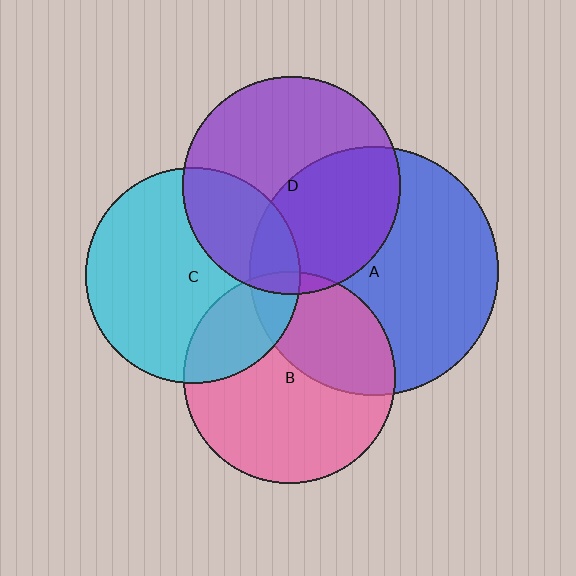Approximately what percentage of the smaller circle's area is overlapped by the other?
Approximately 25%.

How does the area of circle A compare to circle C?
Approximately 1.3 times.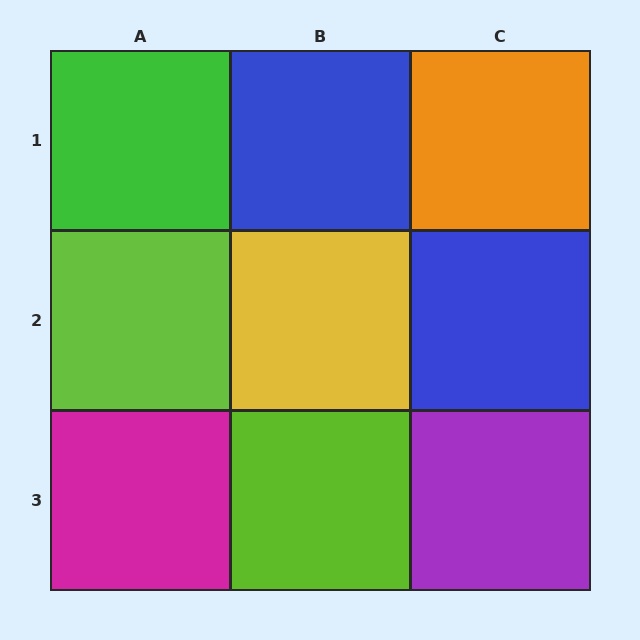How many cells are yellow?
1 cell is yellow.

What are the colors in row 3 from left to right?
Magenta, lime, purple.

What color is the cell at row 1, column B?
Blue.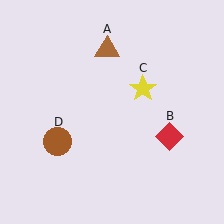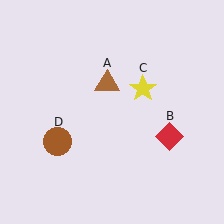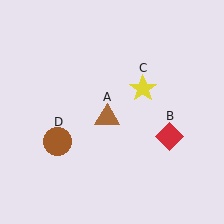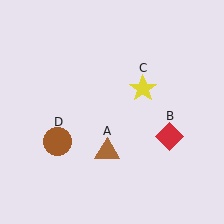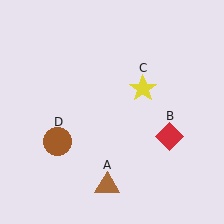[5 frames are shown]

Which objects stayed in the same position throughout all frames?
Red diamond (object B) and yellow star (object C) and brown circle (object D) remained stationary.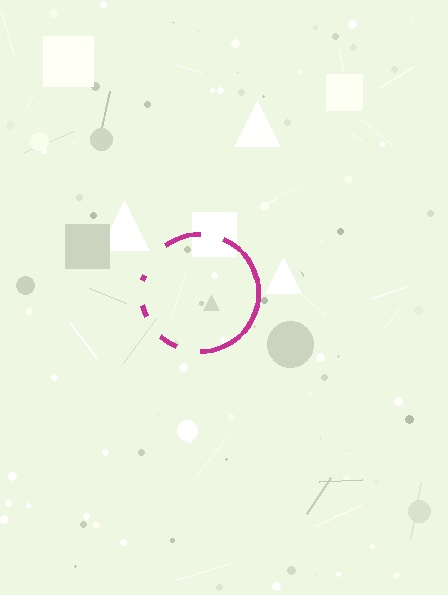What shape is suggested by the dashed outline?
The dashed outline suggests a circle.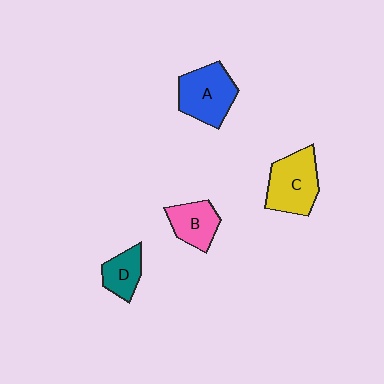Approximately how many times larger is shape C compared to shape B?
Approximately 1.5 times.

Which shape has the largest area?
Shape C (yellow).